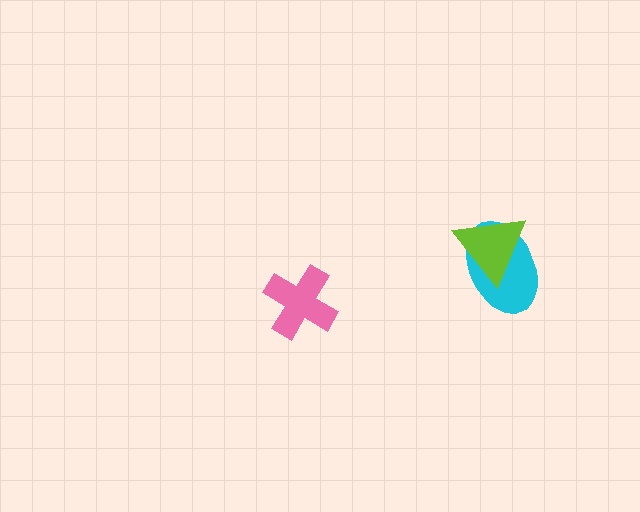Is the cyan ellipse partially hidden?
Yes, it is partially covered by another shape.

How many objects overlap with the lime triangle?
1 object overlaps with the lime triangle.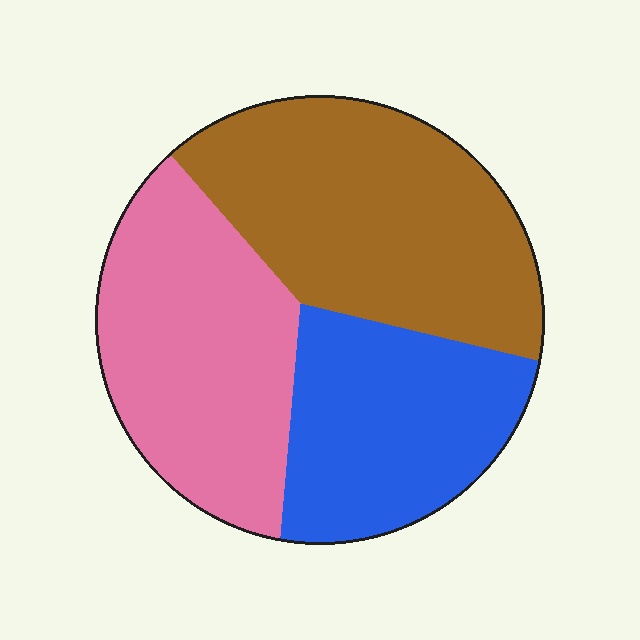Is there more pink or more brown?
Brown.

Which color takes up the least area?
Blue, at roughly 25%.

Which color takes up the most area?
Brown, at roughly 40%.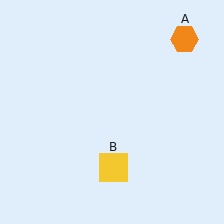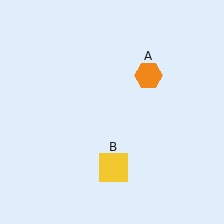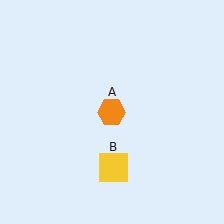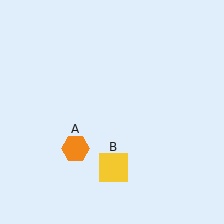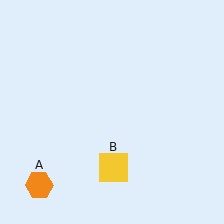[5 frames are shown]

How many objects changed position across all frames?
1 object changed position: orange hexagon (object A).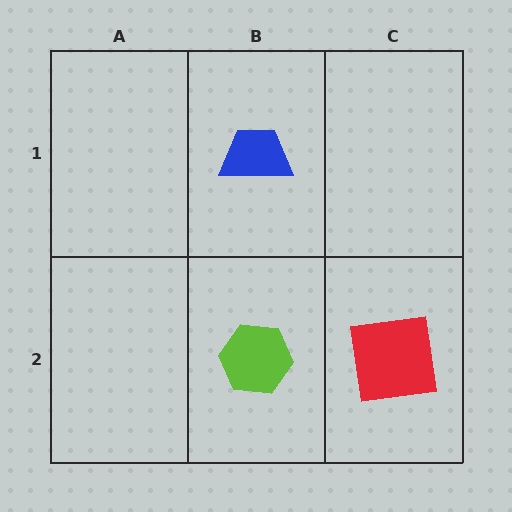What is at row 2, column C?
A red square.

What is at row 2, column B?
A lime hexagon.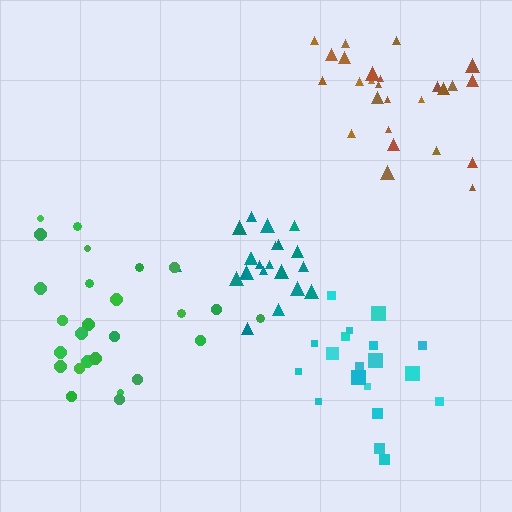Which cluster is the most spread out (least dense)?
Green.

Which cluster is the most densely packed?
Teal.